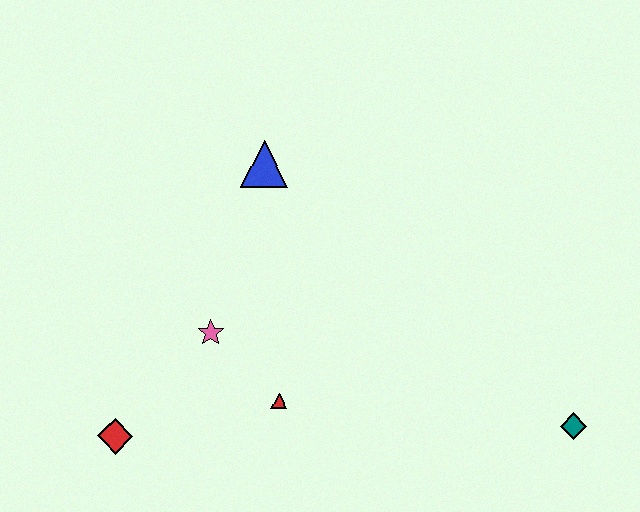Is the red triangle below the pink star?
Yes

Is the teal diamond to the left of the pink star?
No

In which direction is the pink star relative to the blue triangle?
The pink star is below the blue triangle.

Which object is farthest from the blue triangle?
The teal diamond is farthest from the blue triangle.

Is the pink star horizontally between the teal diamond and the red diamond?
Yes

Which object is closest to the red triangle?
The pink star is closest to the red triangle.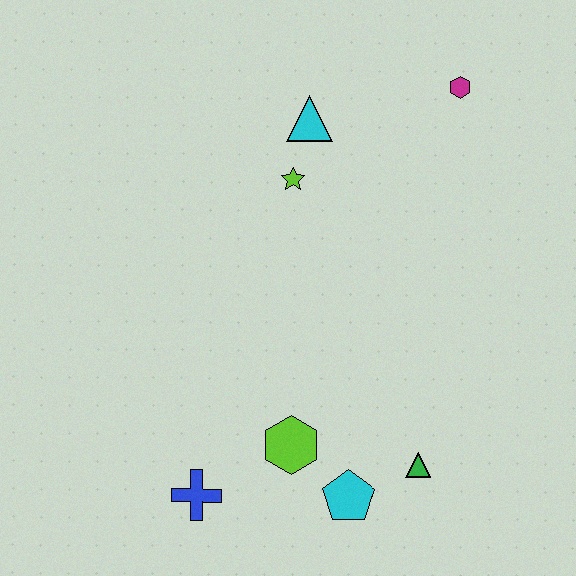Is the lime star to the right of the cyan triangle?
No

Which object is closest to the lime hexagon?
The cyan pentagon is closest to the lime hexagon.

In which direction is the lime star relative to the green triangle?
The lime star is above the green triangle.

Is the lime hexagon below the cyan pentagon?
No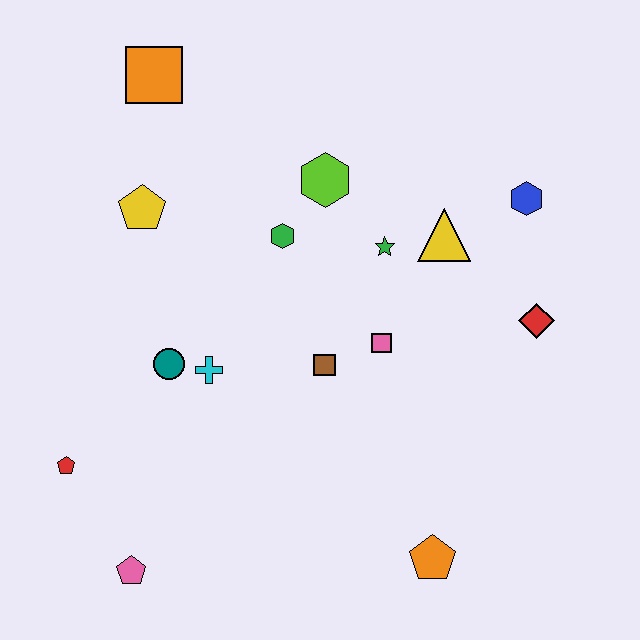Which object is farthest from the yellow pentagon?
The orange pentagon is farthest from the yellow pentagon.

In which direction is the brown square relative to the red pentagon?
The brown square is to the right of the red pentagon.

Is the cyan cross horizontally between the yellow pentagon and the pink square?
Yes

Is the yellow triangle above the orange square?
No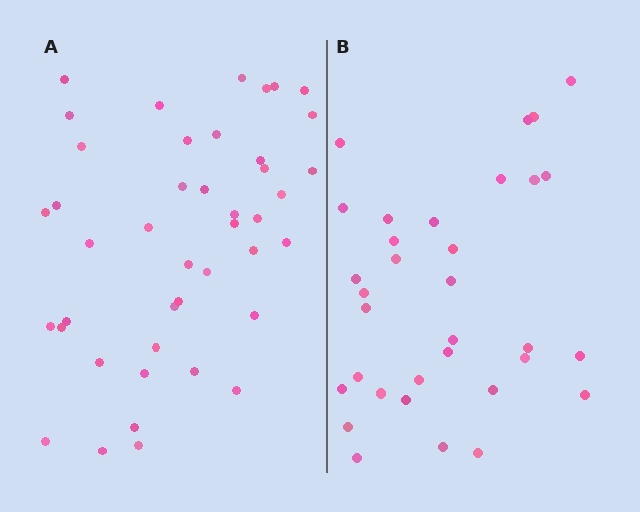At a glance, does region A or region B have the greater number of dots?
Region A (the left region) has more dots.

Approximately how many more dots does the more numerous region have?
Region A has roughly 10 or so more dots than region B.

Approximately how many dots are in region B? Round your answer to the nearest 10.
About 30 dots. (The exact count is 33, which rounds to 30.)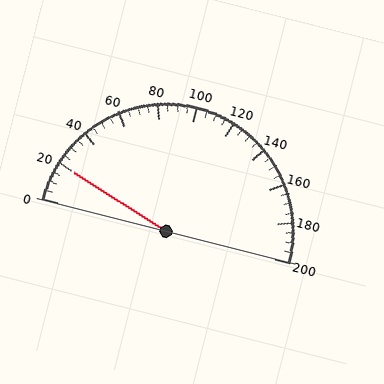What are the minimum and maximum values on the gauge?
The gauge ranges from 0 to 200.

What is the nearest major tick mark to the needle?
The nearest major tick mark is 20.